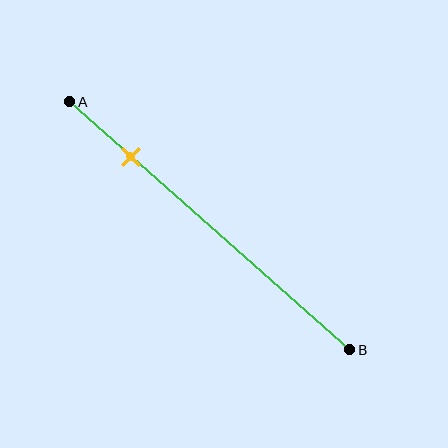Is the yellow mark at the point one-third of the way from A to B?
No, the mark is at about 20% from A, not at the 33% one-third point.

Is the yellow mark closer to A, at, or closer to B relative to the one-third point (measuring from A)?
The yellow mark is closer to point A than the one-third point of segment AB.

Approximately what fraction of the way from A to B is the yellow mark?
The yellow mark is approximately 20% of the way from A to B.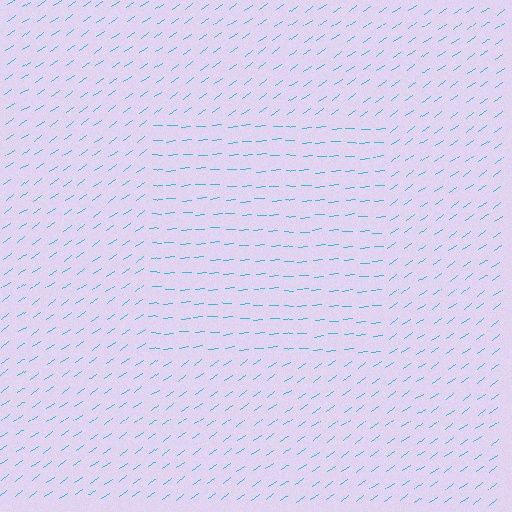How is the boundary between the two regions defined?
The boundary is defined purely by a change in line orientation (approximately 31 degrees difference). All lines are the same color and thickness.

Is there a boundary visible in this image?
Yes, there is a texture boundary formed by a change in line orientation.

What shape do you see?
I see a rectangle.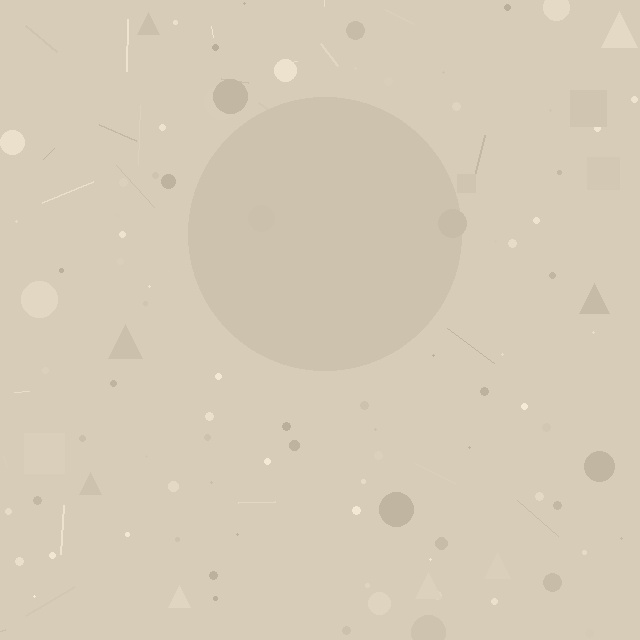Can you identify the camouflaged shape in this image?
The camouflaged shape is a circle.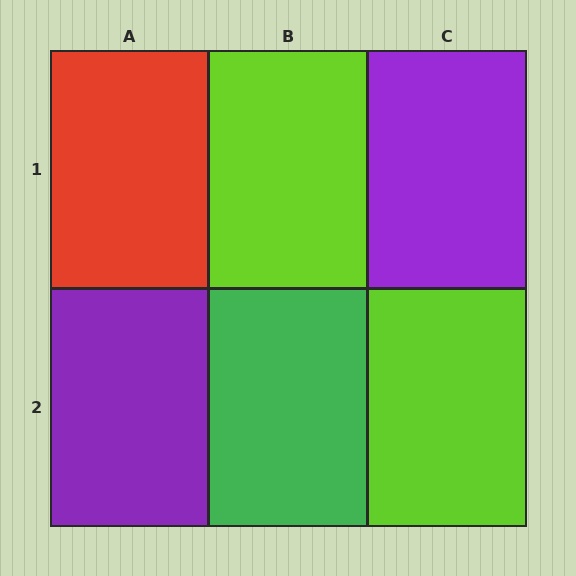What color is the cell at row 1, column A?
Red.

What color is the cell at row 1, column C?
Purple.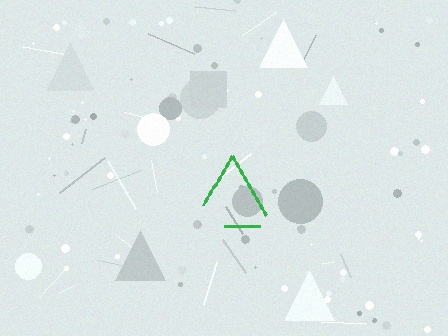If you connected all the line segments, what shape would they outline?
They would outline a triangle.